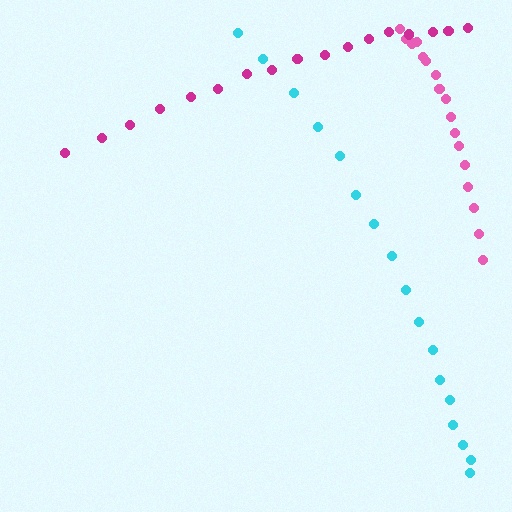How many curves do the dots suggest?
There are 3 distinct paths.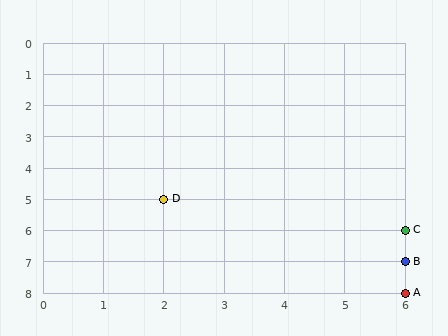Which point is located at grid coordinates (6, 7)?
Point B is at (6, 7).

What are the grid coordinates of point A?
Point A is at grid coordinates (6, 8).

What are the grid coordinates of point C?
Point C is at grid coordinates (6, 6).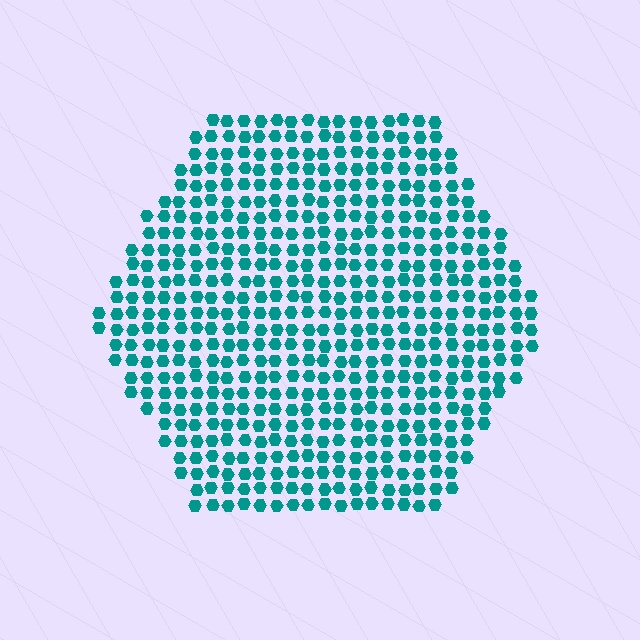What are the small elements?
The small elements are hexagons.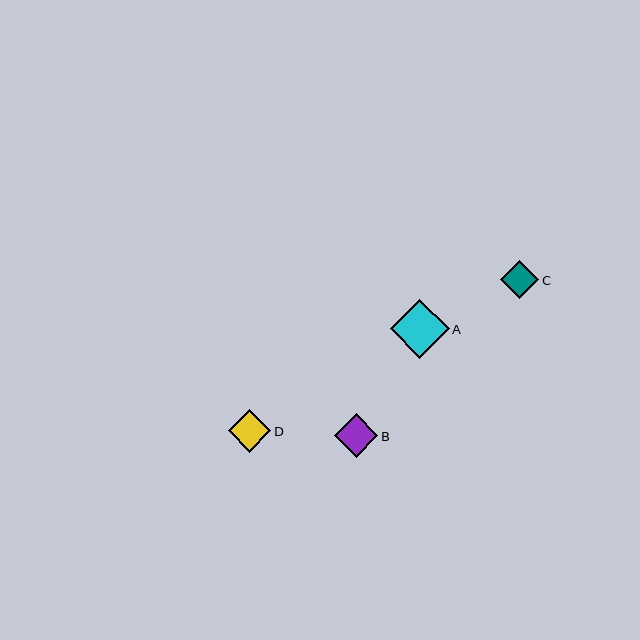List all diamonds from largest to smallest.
From largest to smallest: A, B, D, C.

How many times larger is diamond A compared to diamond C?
Diamond A is approximately 1.5 times the size of diamond C.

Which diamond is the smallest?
Diamond C is the smallest with a size of approximately 38 pixels.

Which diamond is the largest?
Diamond A is the largest with a size of approximately 59 pixels.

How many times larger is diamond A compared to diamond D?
Diamond A is approximately 1.4 times the size of diamond D.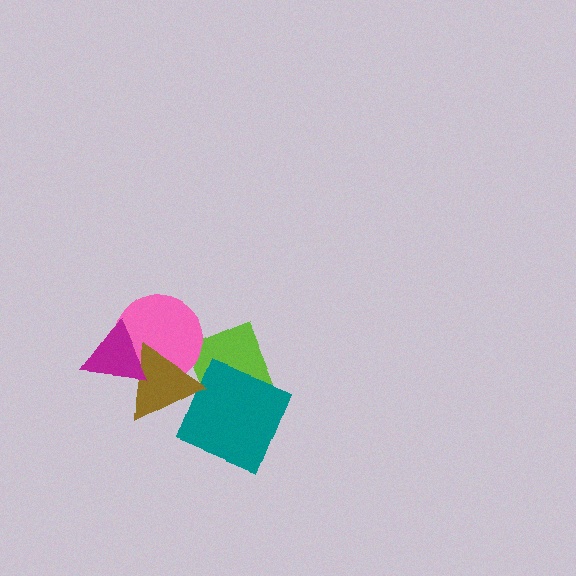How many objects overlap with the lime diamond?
3 objects overlap with the lime diamond.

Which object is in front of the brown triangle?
The magenta triangle is in front of the brown triangle.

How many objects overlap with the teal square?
2 objects overlap with the teal square.